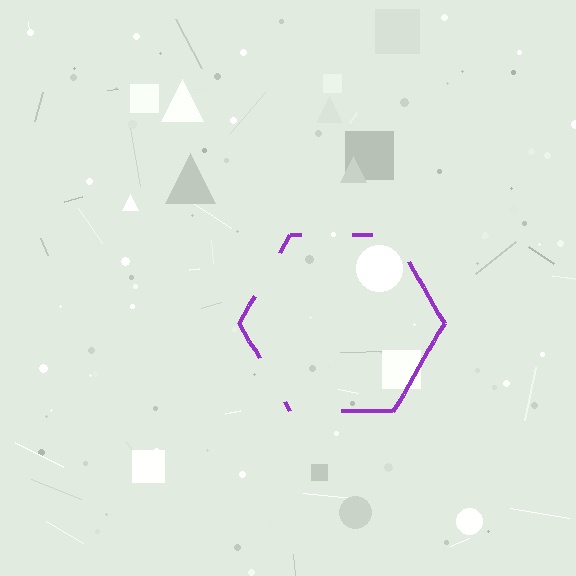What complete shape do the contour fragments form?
The contour fragments form a hexagon.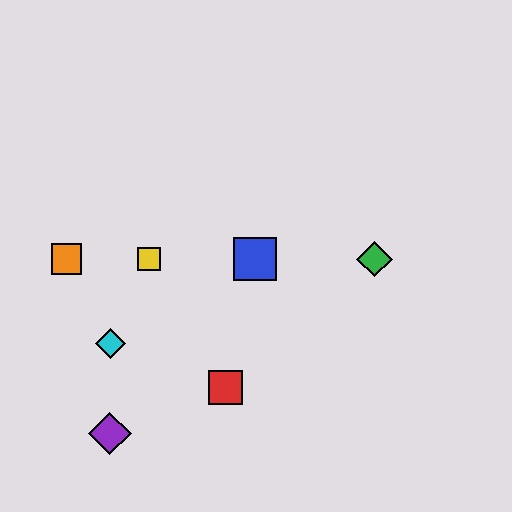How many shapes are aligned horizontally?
4 shapes (the blue square, the green diamond, the yellow square, the orange square) are aligned horizontally.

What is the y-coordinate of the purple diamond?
The purple diamond is at y≈434.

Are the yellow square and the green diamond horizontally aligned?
Yes, both are at y≈259.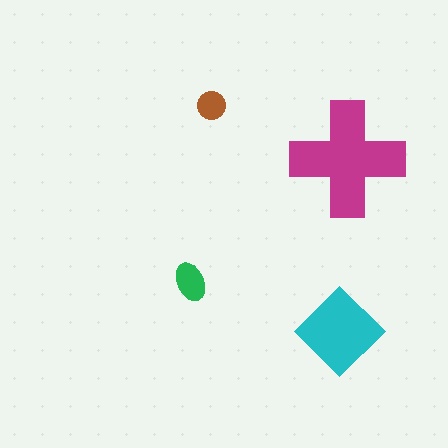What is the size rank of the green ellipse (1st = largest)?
3rd.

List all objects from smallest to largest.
The brown circle, the green ellipse, the cyan diamond, the magenta cross.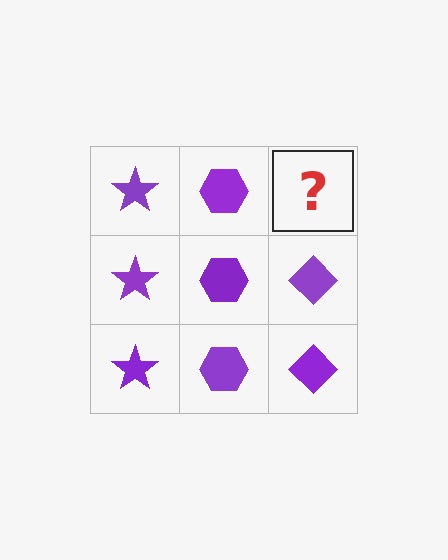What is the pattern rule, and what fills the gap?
The rule is that each column has a consistent shape. The gap should be filled with a purple diamond.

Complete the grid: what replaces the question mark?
The question mark should be replaced with a purple diamond.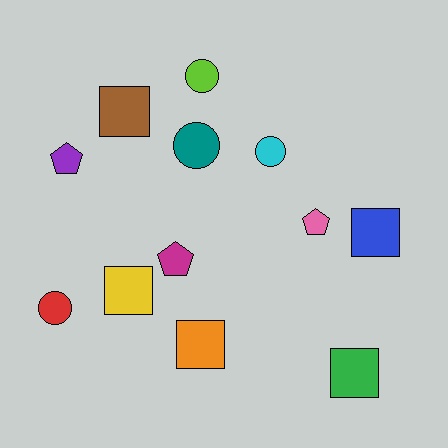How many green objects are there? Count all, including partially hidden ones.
There is 1 green object.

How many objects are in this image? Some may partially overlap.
There are 12 objects.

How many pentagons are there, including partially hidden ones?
There are 3 pentagons.